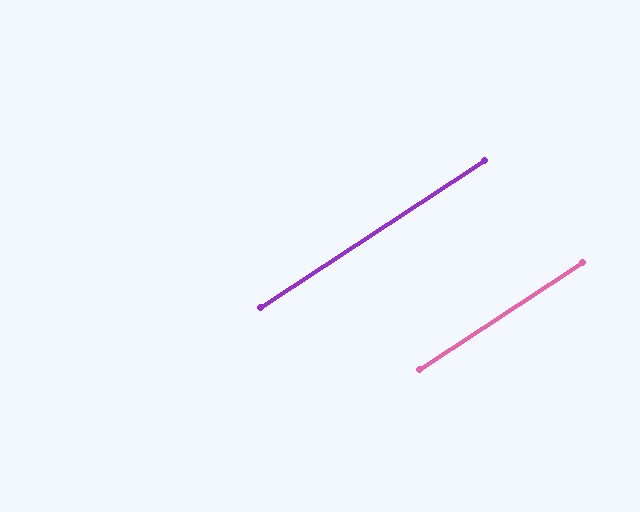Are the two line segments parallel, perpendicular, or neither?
Parallel — their directions differ by only 0.1°.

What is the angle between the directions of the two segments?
Approximately 0 degrees.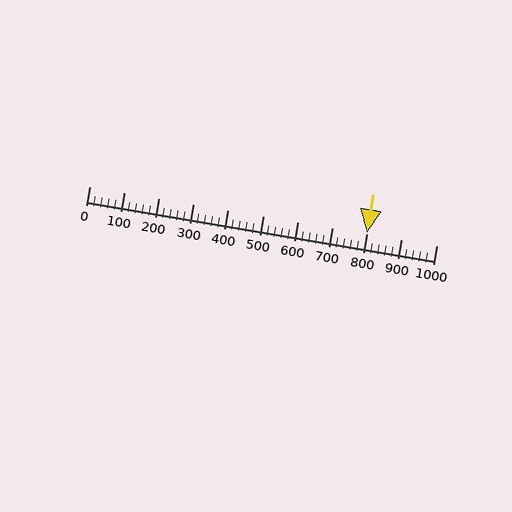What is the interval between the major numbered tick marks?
The major tick marks are spaced 100 units apart.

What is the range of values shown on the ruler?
The ruler shows values from 0 to 1000.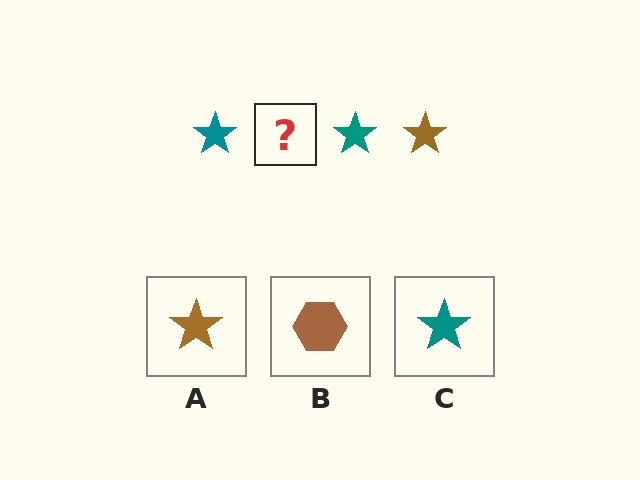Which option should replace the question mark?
Option A.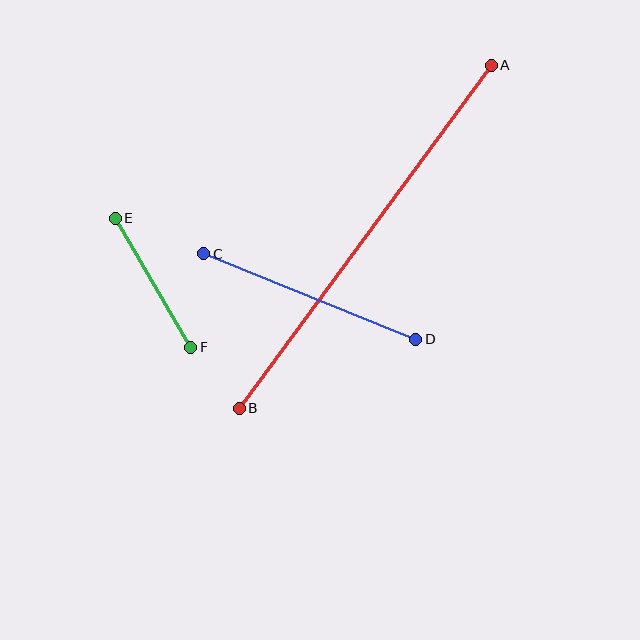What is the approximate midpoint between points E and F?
The midpoint is at approximately (153, 283) pixels.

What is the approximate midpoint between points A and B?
The midpoint is at approximately (365, 237) pixels.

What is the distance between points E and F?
The distance is approximately 149 pixels.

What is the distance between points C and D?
The distance is approximately 229 pixels.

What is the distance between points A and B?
The distance is approximately 425 pixels.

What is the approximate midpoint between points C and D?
The midpoint is at approximately (310, 296) pixels.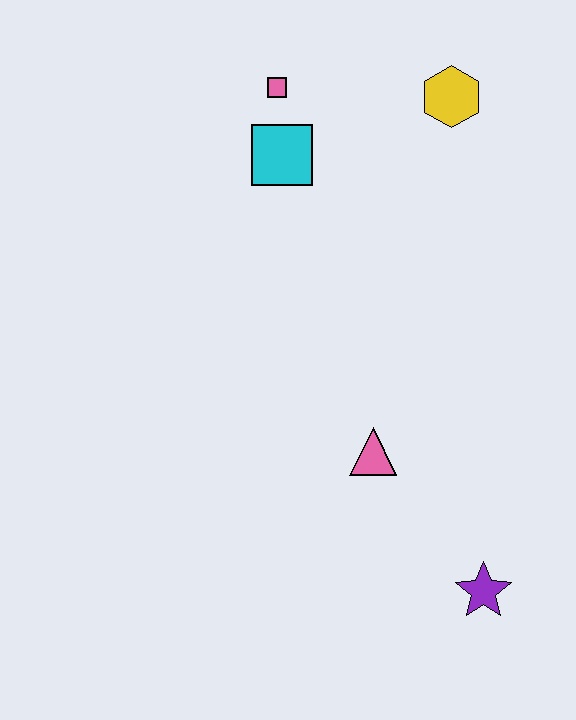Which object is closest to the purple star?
The pink triangle is closest to the purple star.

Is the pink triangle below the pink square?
Yes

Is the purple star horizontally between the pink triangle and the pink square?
No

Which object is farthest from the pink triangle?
The pink square is farthest from the pink triangle.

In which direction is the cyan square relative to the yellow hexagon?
The cyan square is to the left of the yellow hexagon.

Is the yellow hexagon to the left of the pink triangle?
No